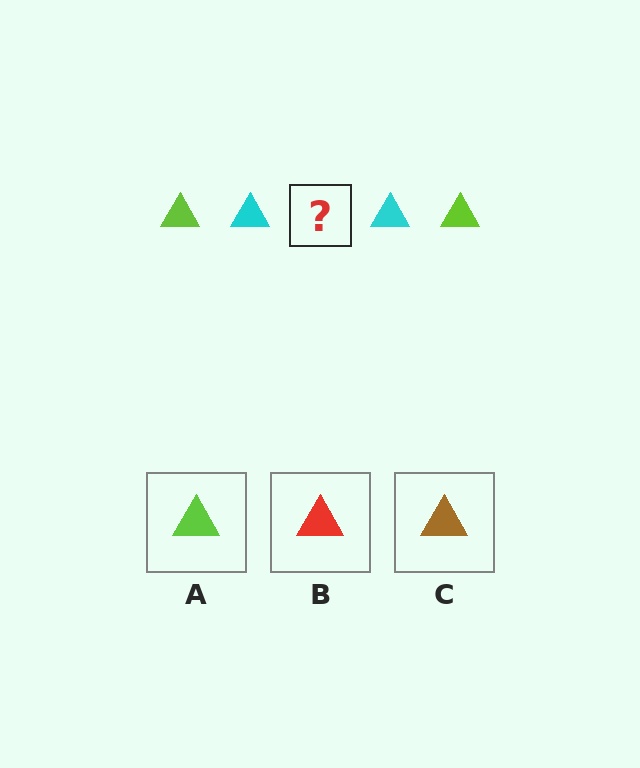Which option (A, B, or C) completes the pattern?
A.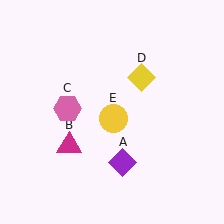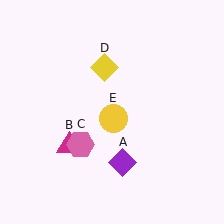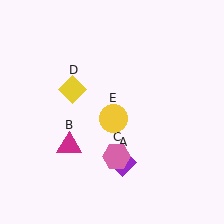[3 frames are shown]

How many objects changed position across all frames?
2 objects changed position: pink hexagon (object C), yellow diamond (object D).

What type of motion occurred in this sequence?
The pink hexagon (object C), yellow diamond (object D) rotated counterclockwise around the center of the scene.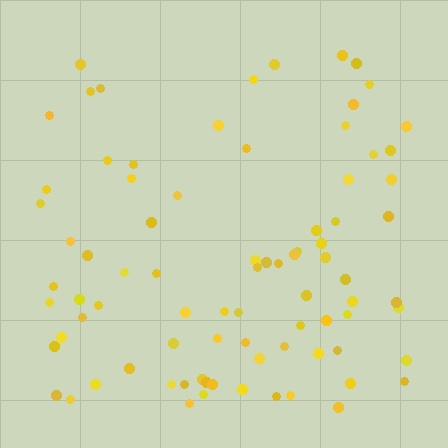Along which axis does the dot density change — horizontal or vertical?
Vertical.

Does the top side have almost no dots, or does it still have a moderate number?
Still a moderate number, just noticeably fewer than the bottom.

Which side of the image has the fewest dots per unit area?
The top.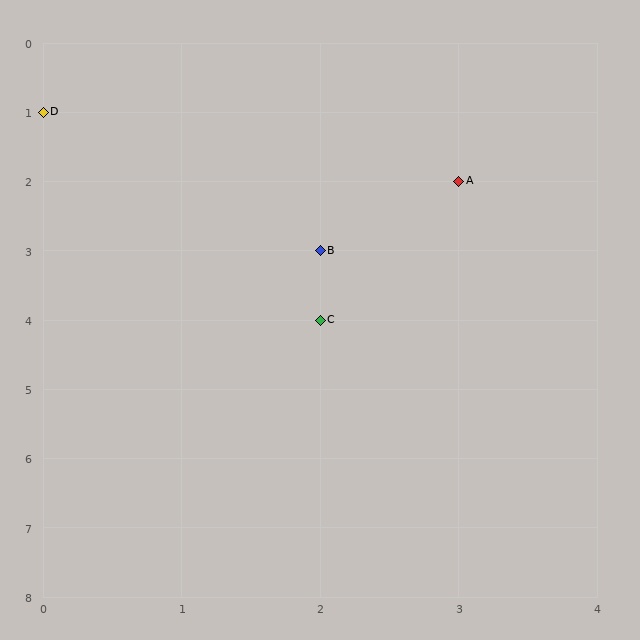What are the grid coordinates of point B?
Point B is at grid coordinates (2, 3).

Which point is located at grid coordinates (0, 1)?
Point D is at (0, 1).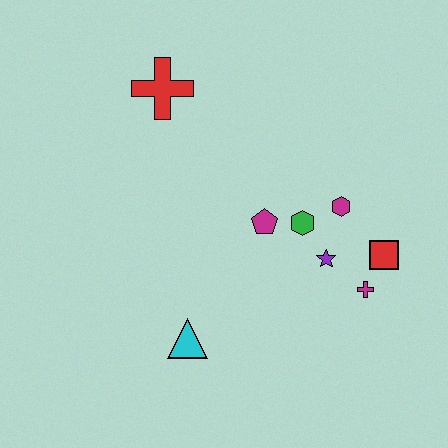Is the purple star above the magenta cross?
Yes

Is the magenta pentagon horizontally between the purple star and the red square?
No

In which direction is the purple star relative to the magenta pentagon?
The purple star is to the right of the magenta pentagon.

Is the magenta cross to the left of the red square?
Yes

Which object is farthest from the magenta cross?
The red cross is farthest from the magenta cross.